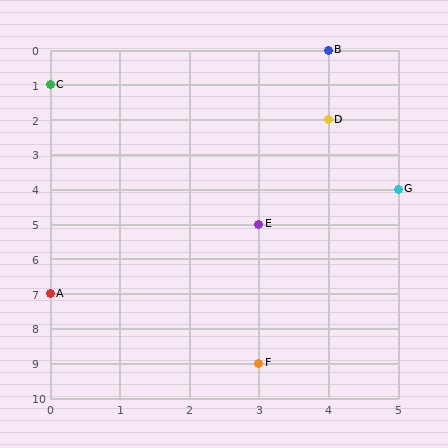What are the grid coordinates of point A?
Point A is at grid coordinates (0, 7).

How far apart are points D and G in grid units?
Points D and G are 1 column and 2 rows apart (about 2.2 grid units diagonally).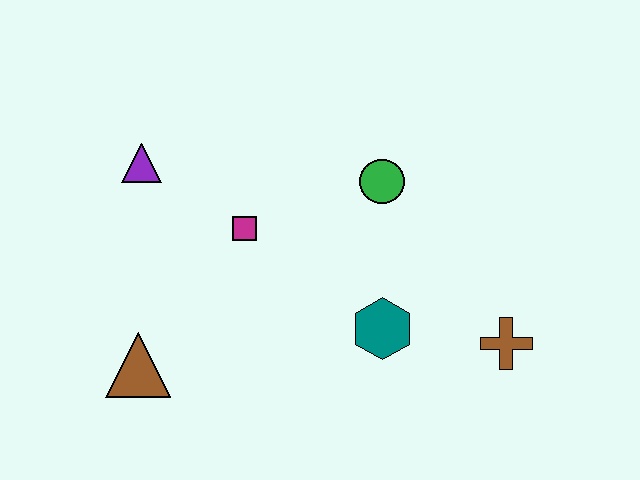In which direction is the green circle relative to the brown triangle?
The green circle is to the right of the brown triangle.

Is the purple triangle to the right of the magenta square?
No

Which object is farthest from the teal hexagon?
The purple triangle is farthest from the teal hexagon.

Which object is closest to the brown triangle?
The magenta square is closest to the brown triangle.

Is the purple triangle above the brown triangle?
Yes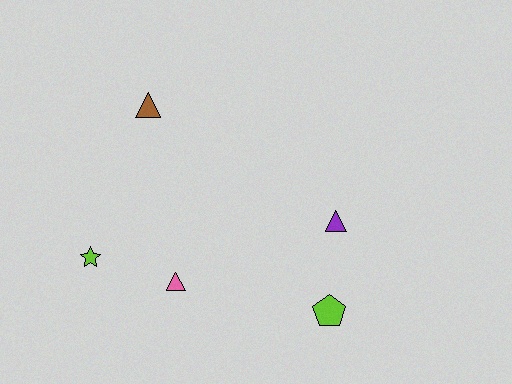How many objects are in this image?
There are 5 objects.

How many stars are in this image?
There is 1 star.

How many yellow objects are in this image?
There are no yellow objects.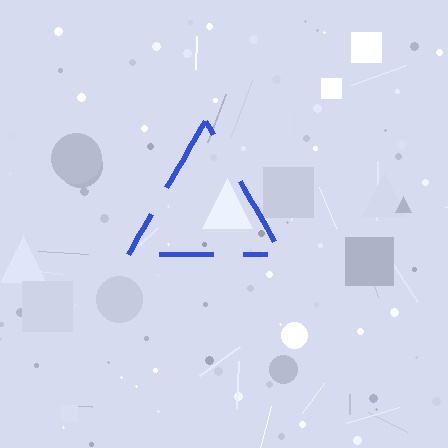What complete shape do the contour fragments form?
The contour fragments form a triangle.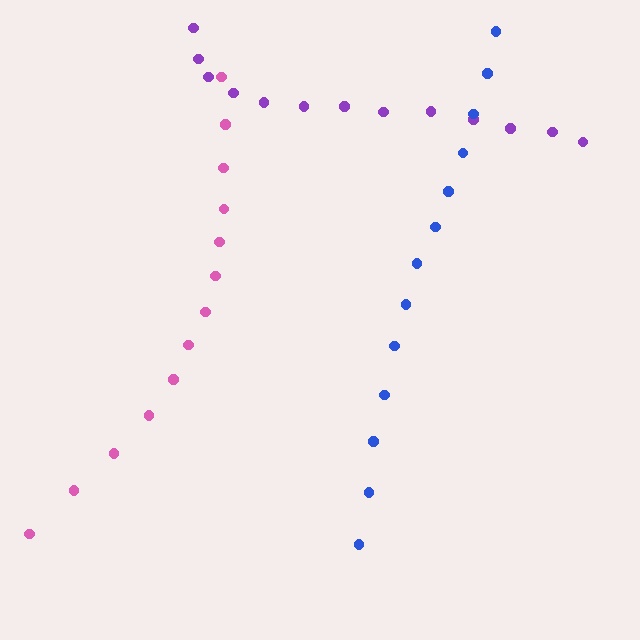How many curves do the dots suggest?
There are 3 distinct paths.